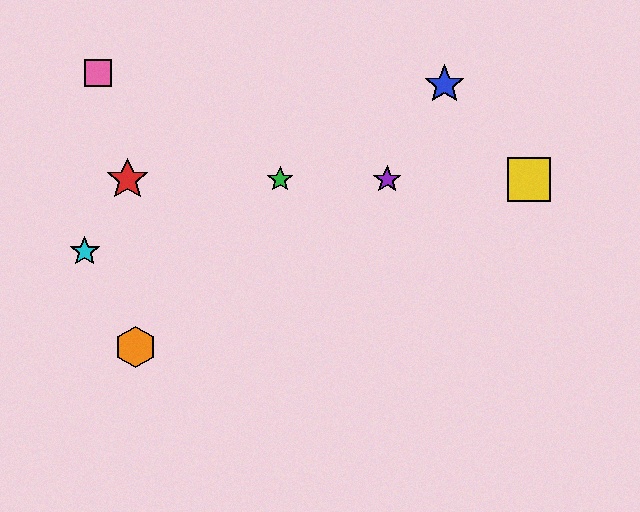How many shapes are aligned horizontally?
4 shapes (the red star, the green star, the yellow square, the purple star) are aligned horizontally.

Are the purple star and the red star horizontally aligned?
Yes, both are at y≈179.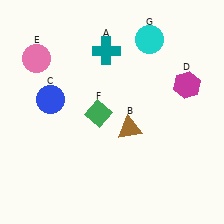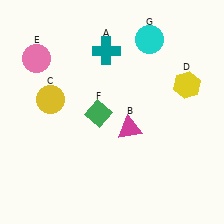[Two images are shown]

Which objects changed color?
B changed from brown to magenta. C changed from blue to yellow. D changed from magenta to yellow.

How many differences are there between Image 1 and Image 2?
There are 3 differences between the two images.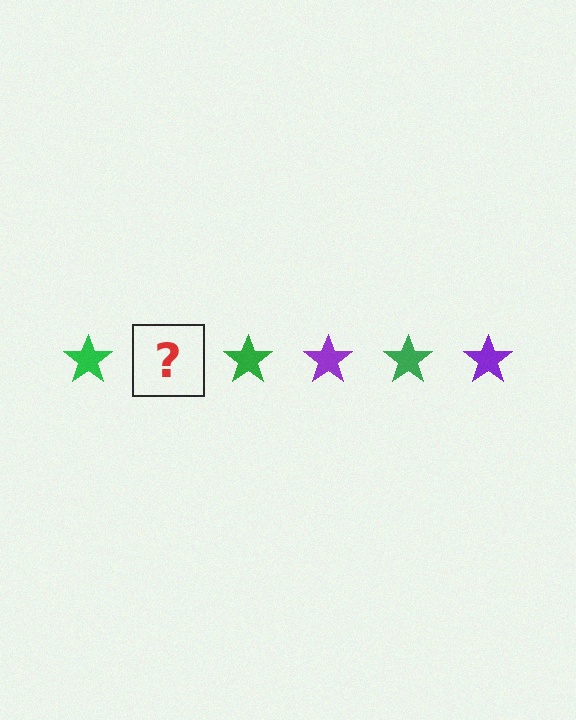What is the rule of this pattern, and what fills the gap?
The rule is that the pattern cycles through green, purple stars. The gap should be filled with a purple star.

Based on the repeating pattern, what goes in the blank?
The blank should be a purple star.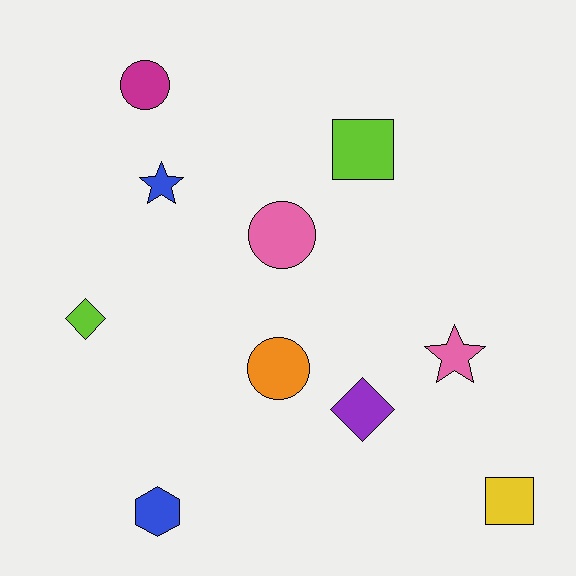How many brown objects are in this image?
There are no brown objects.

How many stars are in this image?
There are 2 stars.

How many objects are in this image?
There are 10 objects.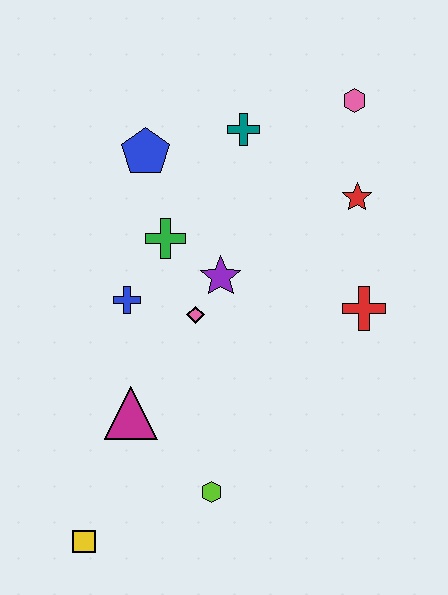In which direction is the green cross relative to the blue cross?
The green cross is above the blue cross.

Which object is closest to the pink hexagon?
The red star is closest to the pink hexagon.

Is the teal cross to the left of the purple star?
No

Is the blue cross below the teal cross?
Yes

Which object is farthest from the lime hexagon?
The pink hexagon is farthest from the lime hexagon.